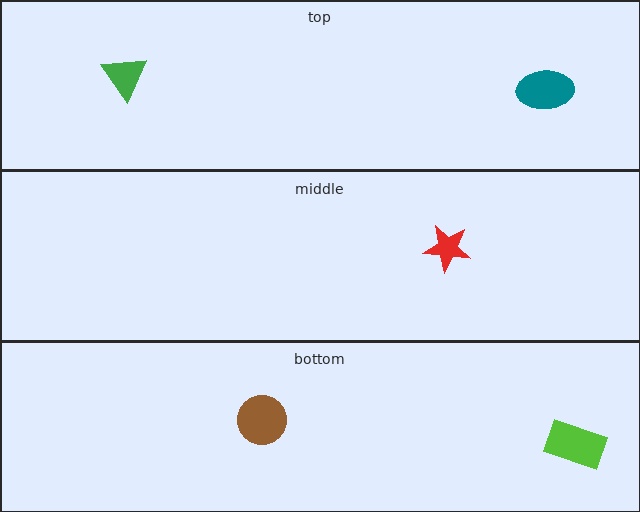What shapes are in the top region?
The green triangle, the teal ellipse.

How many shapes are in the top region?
2.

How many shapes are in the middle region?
1.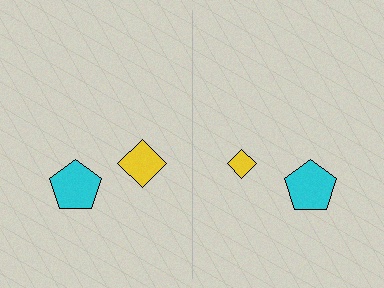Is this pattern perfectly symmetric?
No, the pattern is not perfectly symmetric. The yellow diamond on the right side has a different size than its mirror counterpart.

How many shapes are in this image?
There are 4 shapes in this image.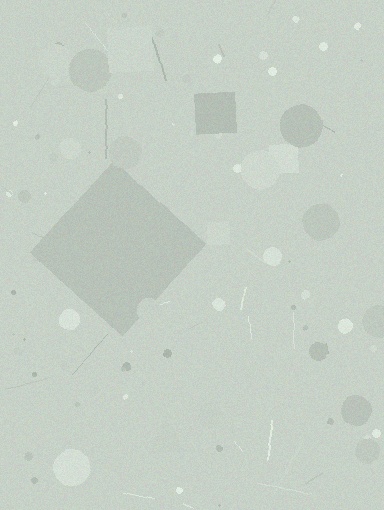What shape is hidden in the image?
A diamond is hidden in the image.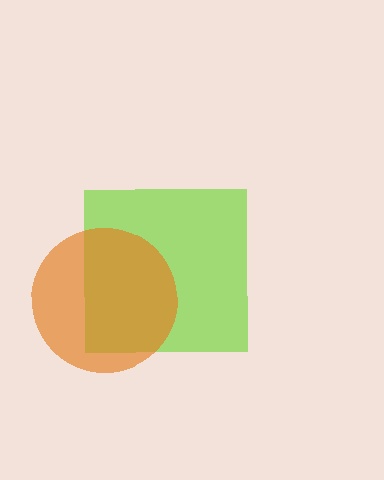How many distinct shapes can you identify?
There are 2 distinct shapes: a lime square, an orange circle.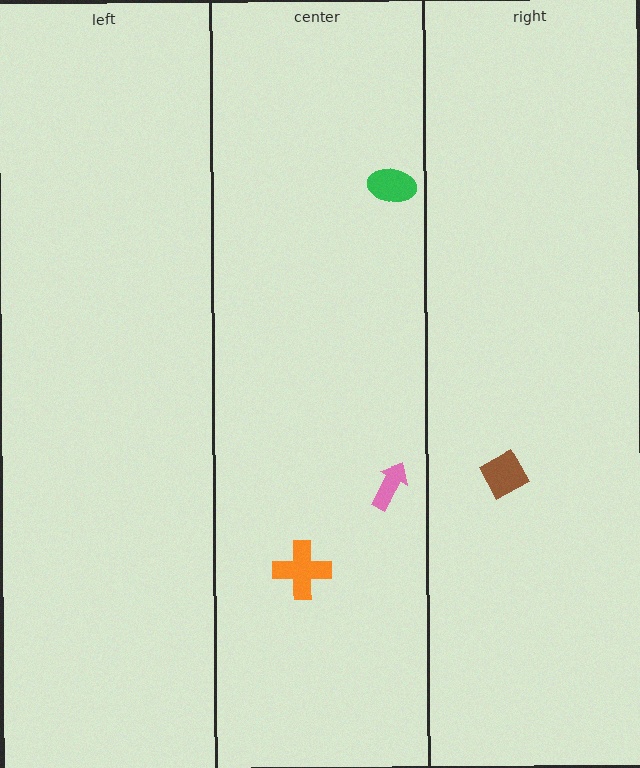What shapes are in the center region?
The orange cross, the green ellipse, the pink arrow.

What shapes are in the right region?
The brown diamond.